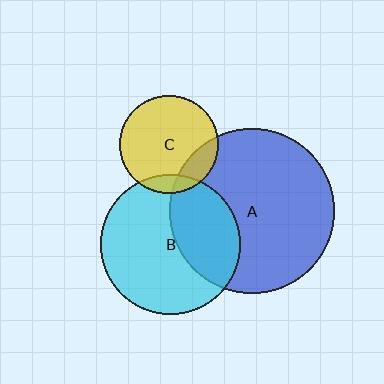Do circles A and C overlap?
Yes.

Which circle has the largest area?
Circle A (blue).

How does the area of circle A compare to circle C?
Approximately 2.8 times.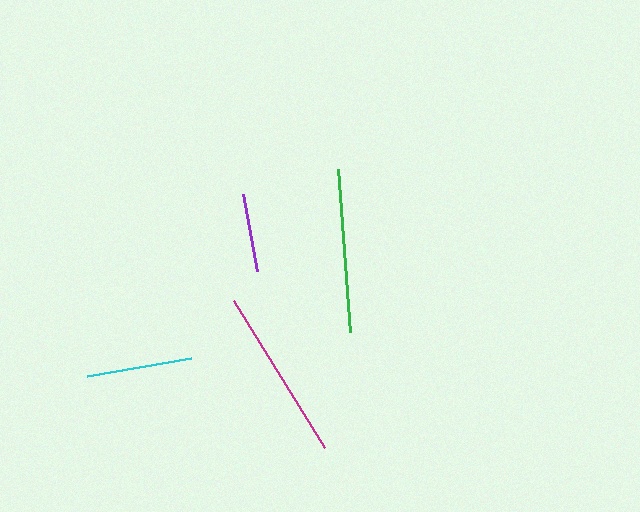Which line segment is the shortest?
The purple line is the shortest at approximately 78 pixels.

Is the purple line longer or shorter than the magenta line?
The magenta line is longer than the purple line.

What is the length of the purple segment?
The purple segment is approximately 78 pixels long.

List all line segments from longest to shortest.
From longest to shortest: magenta, green, cyan, purple.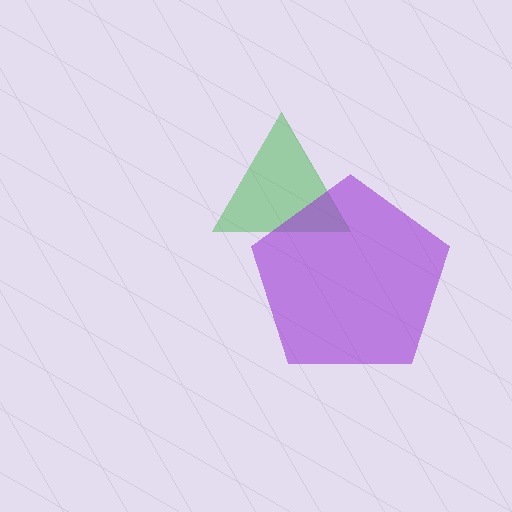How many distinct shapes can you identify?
There are 2 distinct shapes: a green triangle, a purple pentagon.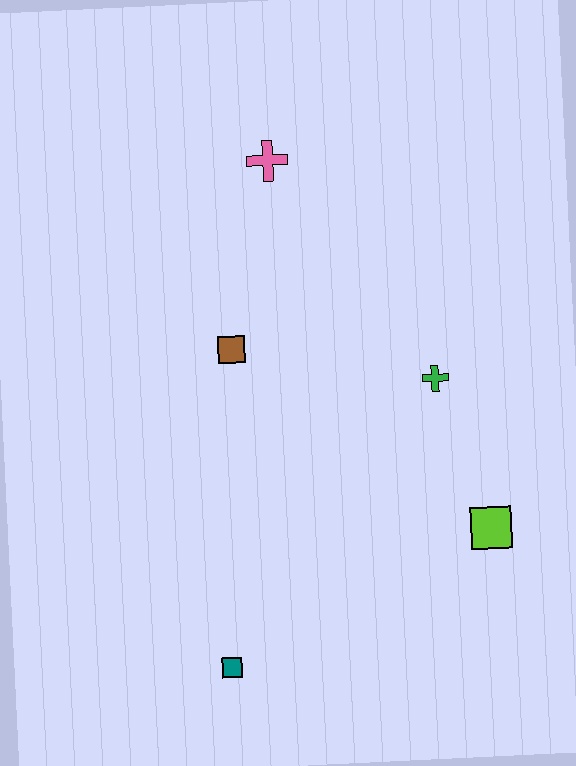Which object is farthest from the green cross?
The teal square is farthest from the green cross.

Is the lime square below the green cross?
Yes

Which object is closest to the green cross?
The lime square is closest to the green cross.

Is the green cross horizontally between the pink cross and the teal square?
No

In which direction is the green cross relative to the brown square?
The green cross is to the right of the brown square.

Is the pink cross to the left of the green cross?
Yes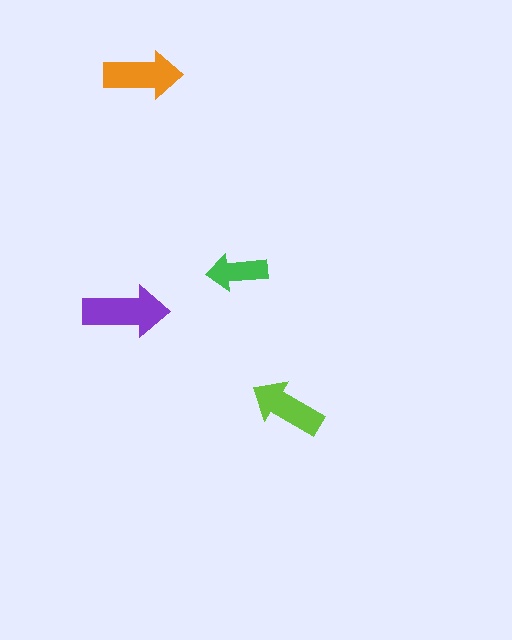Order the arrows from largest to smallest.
the purple one, the orange one, the lime one, the green one.